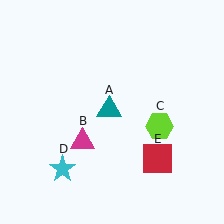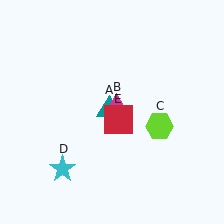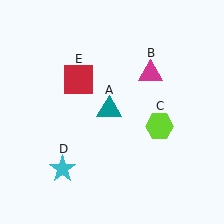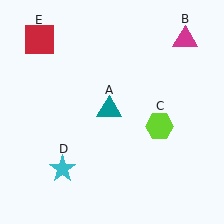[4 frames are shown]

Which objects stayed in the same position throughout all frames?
Teal triangle (object A) and lime hexagon (object C) and cyan star (object D) remained stationary.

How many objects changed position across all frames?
2 objects changed position: magenta triangle (object B), red square (object E).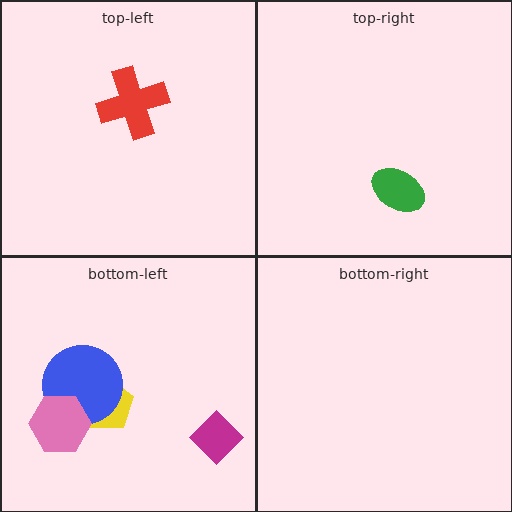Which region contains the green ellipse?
The top-right region.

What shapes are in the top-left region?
The red cross.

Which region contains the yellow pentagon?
The bottom-left region.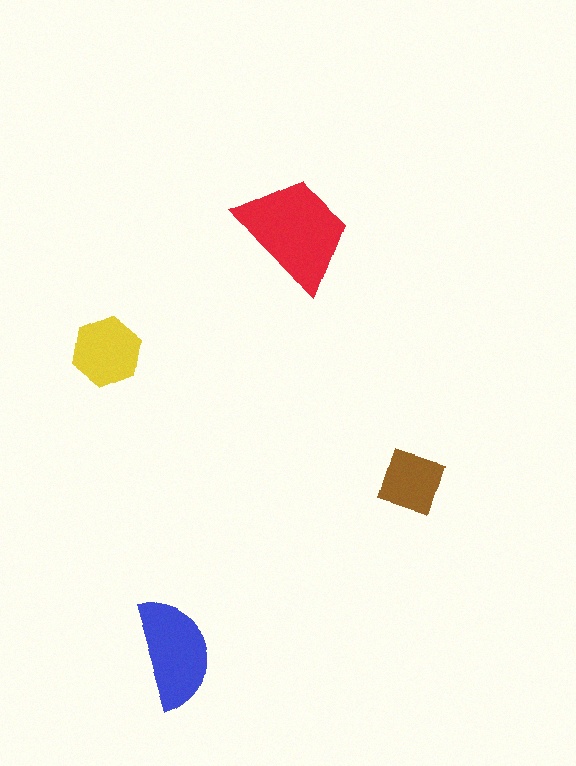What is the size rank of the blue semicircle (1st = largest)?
2nd.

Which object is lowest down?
The blue semicircle is bottommost.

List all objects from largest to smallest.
The red trapezoid, the blue semicircle, the yellow hexagon, the brown diamond.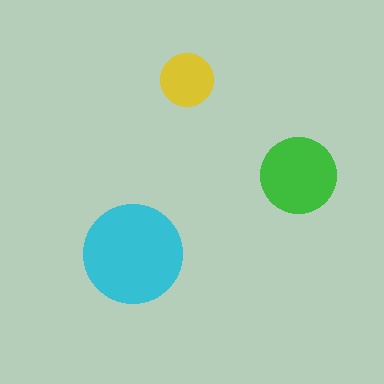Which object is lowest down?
The cyan circle is bottommost.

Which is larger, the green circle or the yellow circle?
The green one.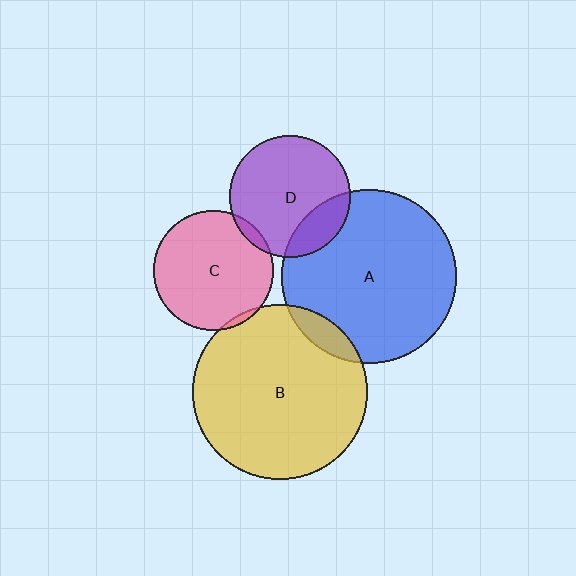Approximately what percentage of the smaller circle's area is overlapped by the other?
Approximately 5%.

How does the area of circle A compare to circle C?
Approximately 2.1 times.